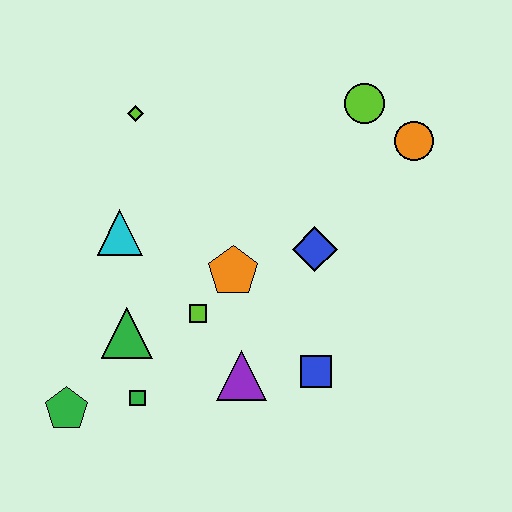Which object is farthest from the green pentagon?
The orange circle is farthest from the green pentagon.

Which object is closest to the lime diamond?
The cyan triangle is closest to the lime diamond.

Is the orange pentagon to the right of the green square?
Yes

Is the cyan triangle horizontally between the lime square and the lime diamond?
No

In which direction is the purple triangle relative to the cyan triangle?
The purple triangle is below the cyan triangle.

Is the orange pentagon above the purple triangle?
Yes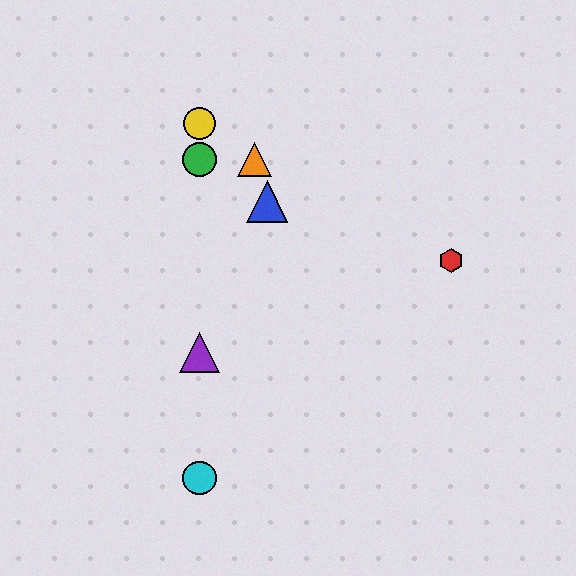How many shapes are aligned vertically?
4 shapes (the green circle, the yellow circle, the purple triangle, the cyan circle) are aligned vertically.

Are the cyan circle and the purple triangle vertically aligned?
Yes, both are at x≈199.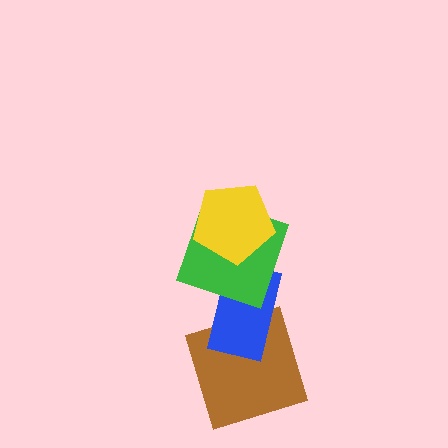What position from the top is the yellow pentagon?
The yellow pentagon is 1st from the top.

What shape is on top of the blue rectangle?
The green square is on top of the blue rectangle.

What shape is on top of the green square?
The yellow pentagon is on top of the green square.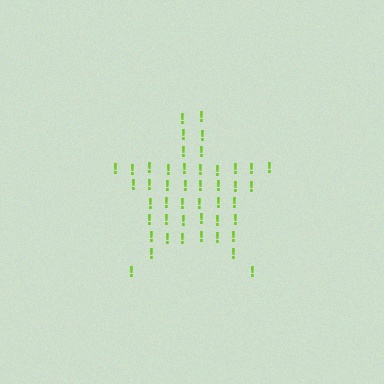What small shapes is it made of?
It is made of small exclamation marks.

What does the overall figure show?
The overall figure shows a star.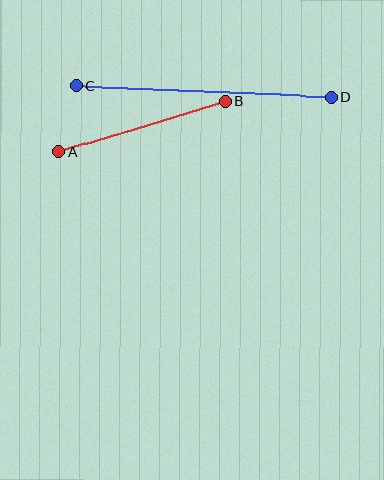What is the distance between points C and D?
The distance is approximately 255 pixels.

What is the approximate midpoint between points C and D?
The midpoint is at approximately (203, 91) pixels.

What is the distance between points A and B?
The distance is approximately 173 pixels.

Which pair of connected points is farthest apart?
Points C and D are farthest apart.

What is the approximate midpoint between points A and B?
The midpoint is at approximately (142, 127) pixels.